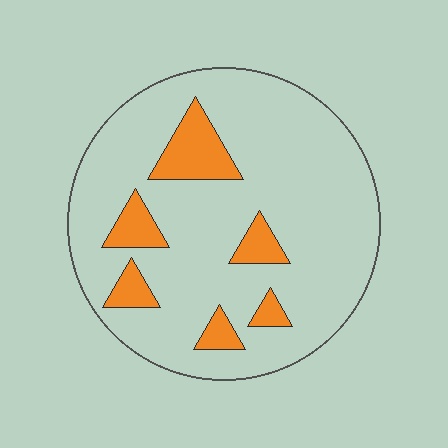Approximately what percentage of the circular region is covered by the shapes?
Approximately 15%.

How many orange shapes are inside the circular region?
6.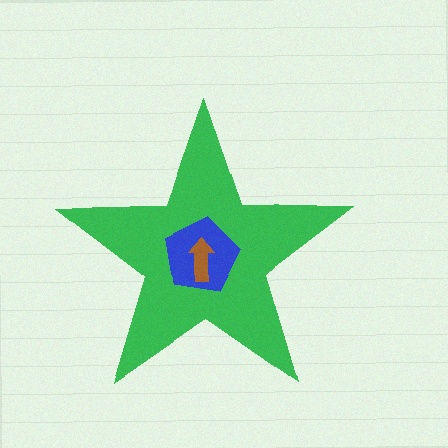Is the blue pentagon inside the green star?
Yes.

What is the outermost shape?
The green star.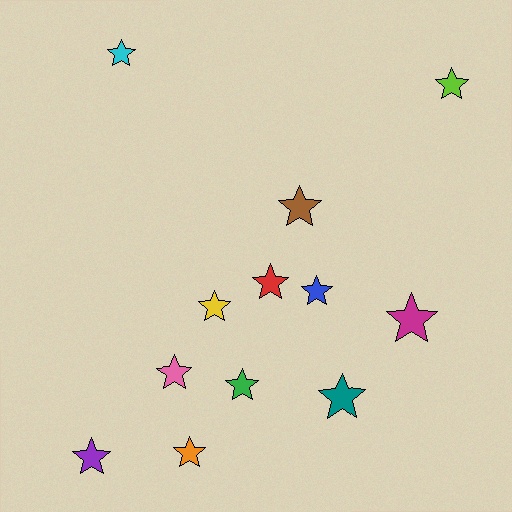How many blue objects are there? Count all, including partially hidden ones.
There is 1 blue object.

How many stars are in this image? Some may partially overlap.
There are 12 stars.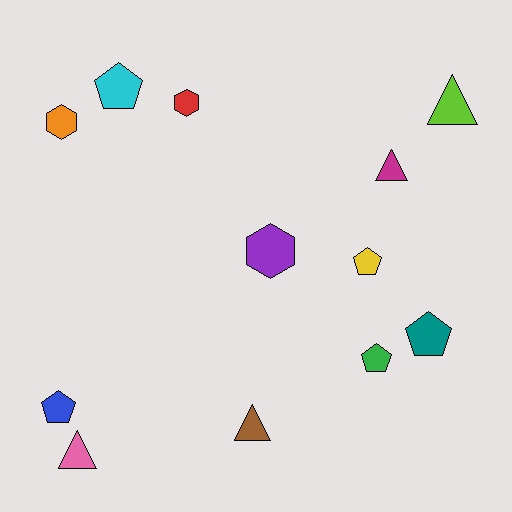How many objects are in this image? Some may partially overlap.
There are 12 objects.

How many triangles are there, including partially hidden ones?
There are 4 triangles.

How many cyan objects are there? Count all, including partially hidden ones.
There is 1 cyan object.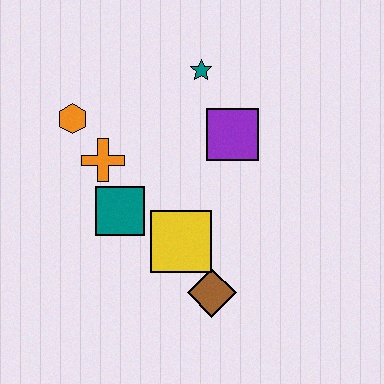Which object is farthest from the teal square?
The teal star is farthest from the teal square.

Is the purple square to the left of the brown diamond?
No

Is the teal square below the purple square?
Yes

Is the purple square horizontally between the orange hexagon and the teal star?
No